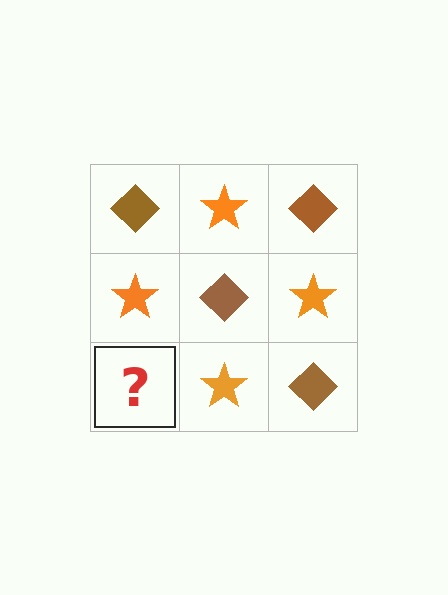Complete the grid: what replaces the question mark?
The question mark should be replaced with a brown diamond.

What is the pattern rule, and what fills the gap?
The rule is that it alternates brown diamond and orange star in a checkerboard pattern. The gap should be filled with a brown diamond.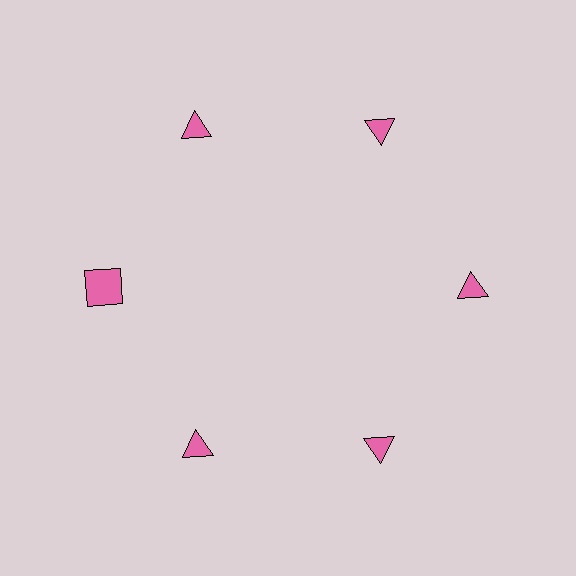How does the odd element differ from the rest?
It has a different shape: square instead of triangle.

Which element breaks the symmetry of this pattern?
The pink square at roughly the 9 o'clock position breaks the symmetry. All other shapes are pink triangles.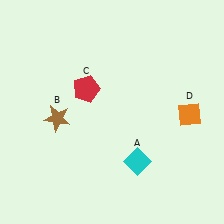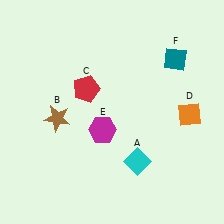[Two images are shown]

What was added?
A magenta hexagon (E), a teal diamond (F) were added in Image 2.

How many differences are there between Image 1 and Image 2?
There are 2 differences between the two images.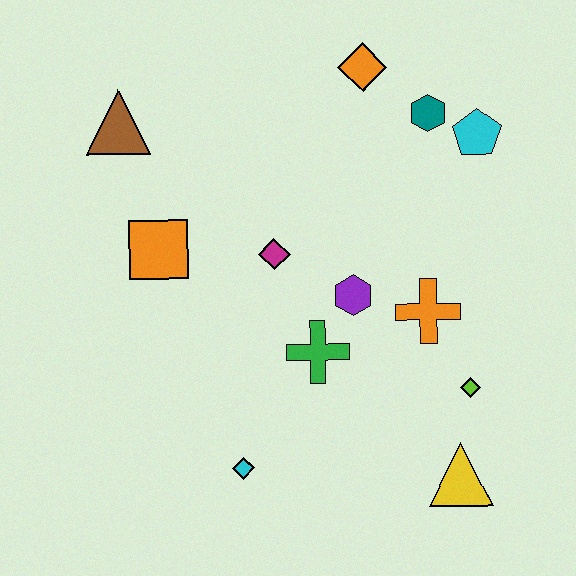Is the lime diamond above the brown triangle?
No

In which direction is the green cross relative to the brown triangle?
The green cross is below the brown triangle.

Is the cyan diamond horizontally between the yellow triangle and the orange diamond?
No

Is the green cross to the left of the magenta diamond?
No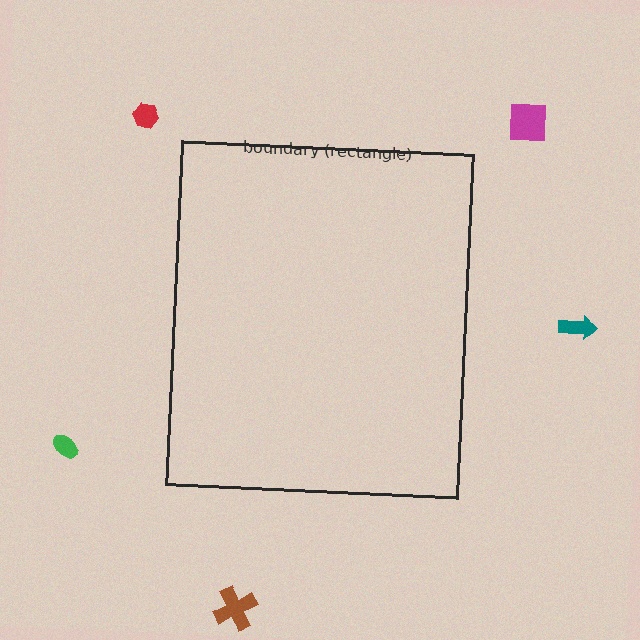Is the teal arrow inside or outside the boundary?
Outside.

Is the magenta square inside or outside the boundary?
Outside.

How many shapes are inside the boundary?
0 inside, 5 outside.